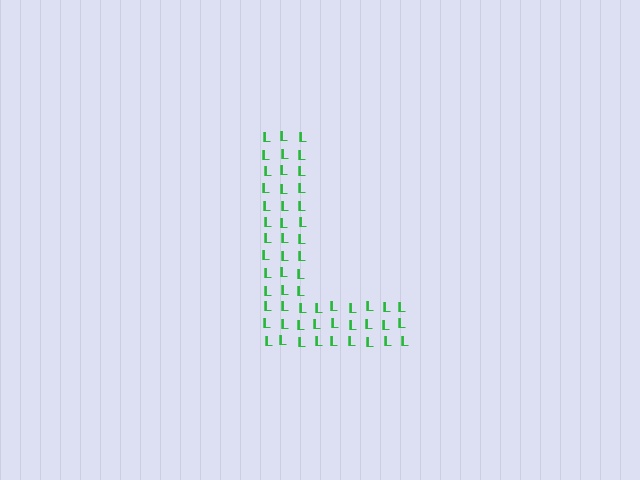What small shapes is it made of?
It is made of small letter L's.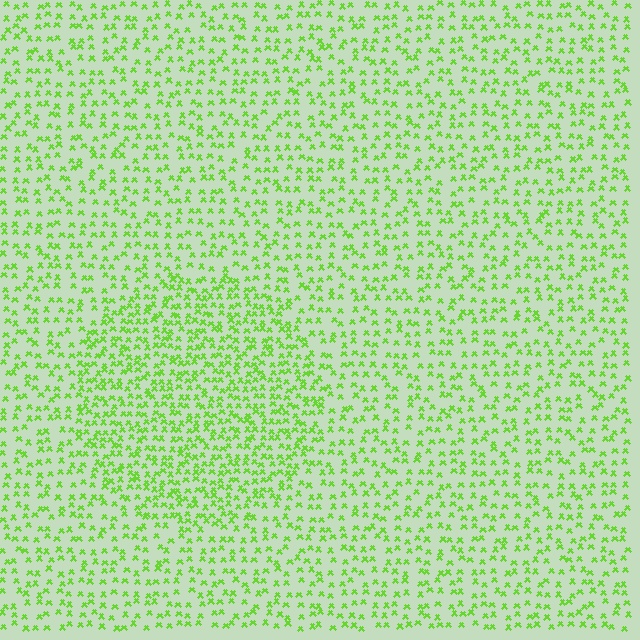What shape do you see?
I see a circle.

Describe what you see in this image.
The image contains small lime elements arranged at two different densities. A circle-shaped region is visible where the elements are more densely packed than the surrounding area.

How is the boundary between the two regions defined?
The boundary is defined by a change in element density (approximately 1.7x ratio). All elements are the same color, size, and shape.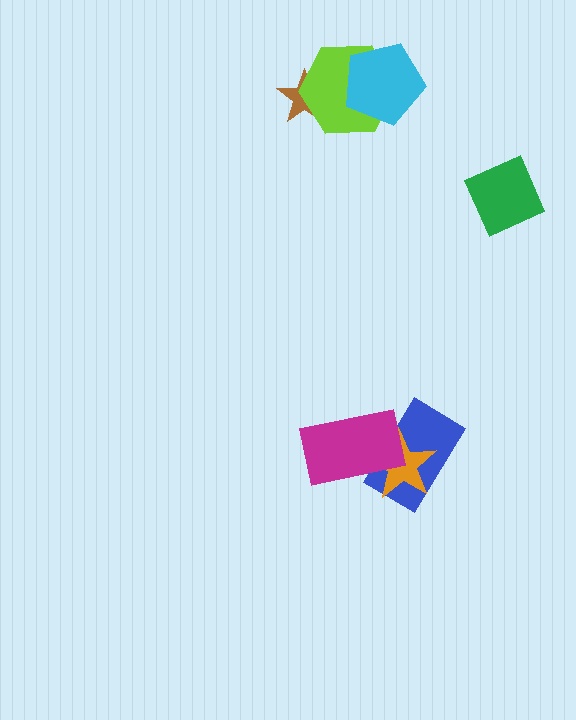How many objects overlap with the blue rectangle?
2 objects overlap with the blue rectangle.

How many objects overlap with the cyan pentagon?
1 object overlaps with the cyan pentagon.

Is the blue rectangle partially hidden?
Yes, it is partially covered by another shape.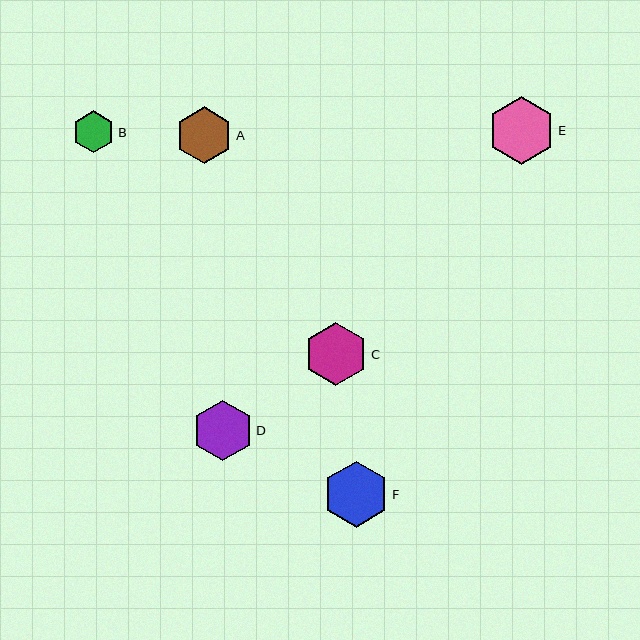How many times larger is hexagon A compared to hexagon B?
Hexagon A is approximately 1.4 times the size of hexagon B.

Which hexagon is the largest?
Hexagon E is the largest with a size of approximately 68 pixels.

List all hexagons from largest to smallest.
From largest to smallest: E, F, C, D, A, B.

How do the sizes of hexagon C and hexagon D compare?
Hexagon C and hexagon D are approximately the same size.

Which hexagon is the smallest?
Hexagon B is the smallest with a size of approximately 42 pixels.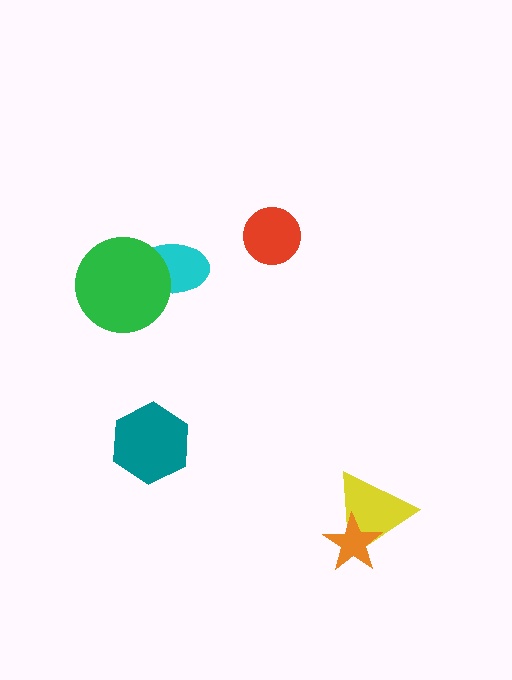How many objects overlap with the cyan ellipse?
1 object overlaps with the cyan ellipse.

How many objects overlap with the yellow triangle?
1 object overlaps with the yellow triangle.